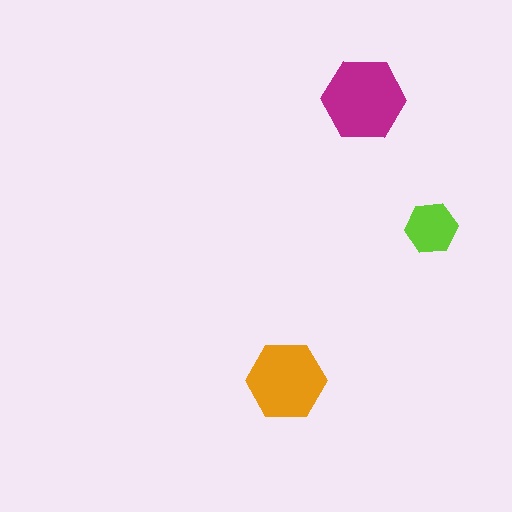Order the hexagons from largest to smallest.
the magenta one, the orange one, the lime one.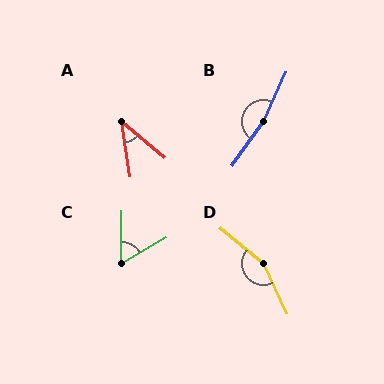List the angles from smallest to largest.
A (42°), C (59°), D (154°), B (170°).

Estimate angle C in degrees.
Approximately 59 degrees.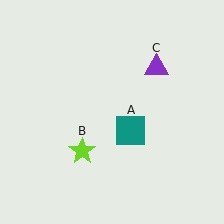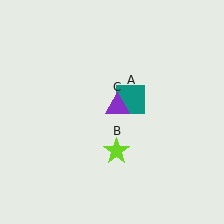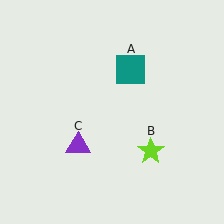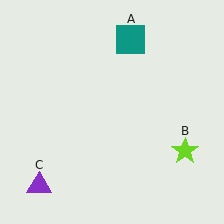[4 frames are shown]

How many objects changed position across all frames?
3 objects changed position: teal square (object A), lime star (object B), purple triangle (object C).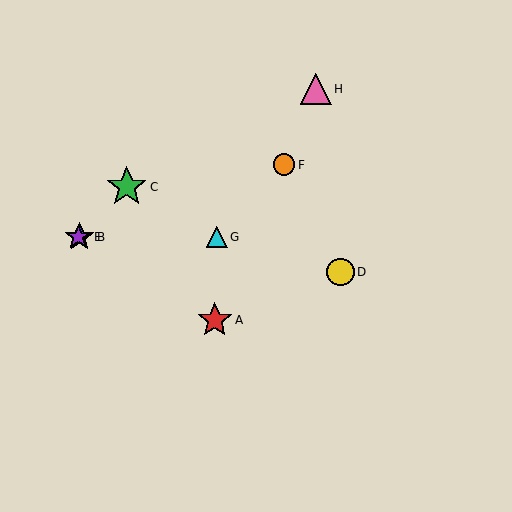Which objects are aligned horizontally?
Objects B, E, G are aligned horizontally.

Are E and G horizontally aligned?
Yes, both are at y≈237.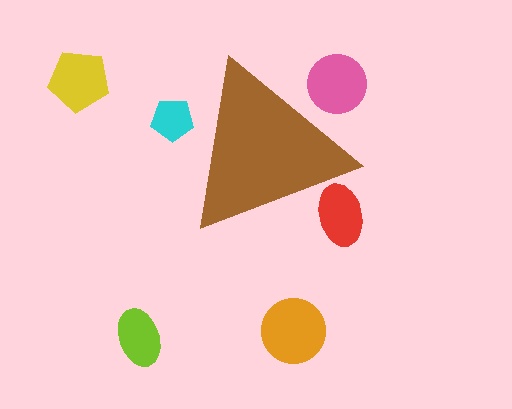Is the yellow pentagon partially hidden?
No, the yellow pentagon is fully visible.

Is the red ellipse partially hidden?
Yes, the red ellipse is partially hidden behind the brown triangle.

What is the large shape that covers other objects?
A brown triangle.